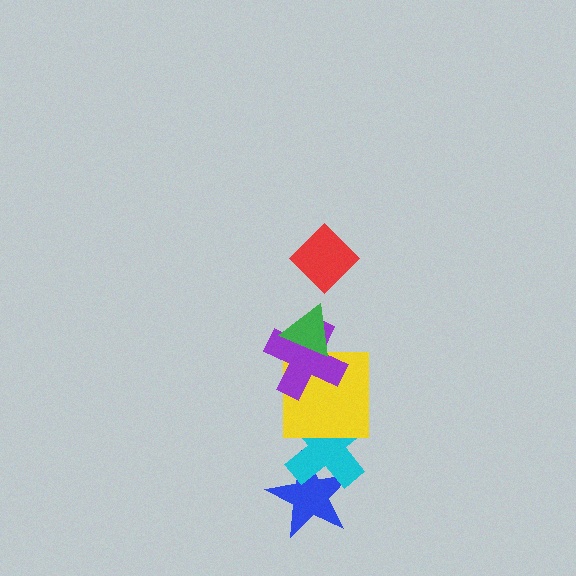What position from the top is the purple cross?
The purple cross is 3rd from the top.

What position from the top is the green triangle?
The green triangle is 2nd from the top.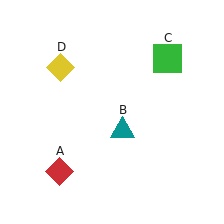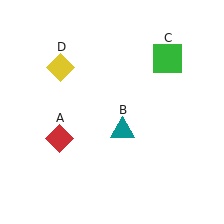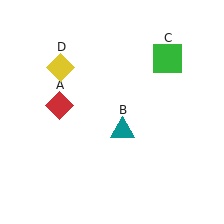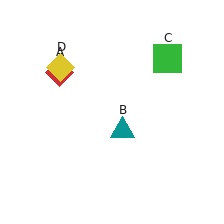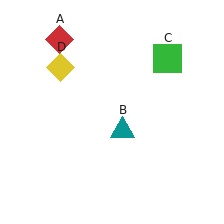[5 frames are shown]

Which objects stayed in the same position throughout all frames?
Teal triangle (object B) and green square (object C) and yellow diamond (object D) remained stationary.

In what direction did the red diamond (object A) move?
The red diamond (object A) moved up.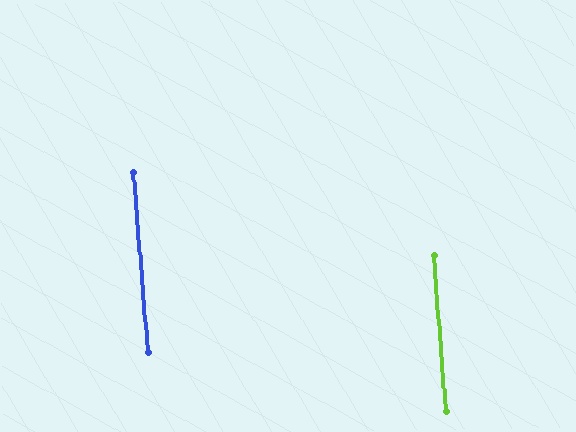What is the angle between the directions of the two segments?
Approximately 0 degrees.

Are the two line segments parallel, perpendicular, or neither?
Parallel — their directions differ by only 0.2°.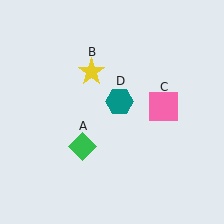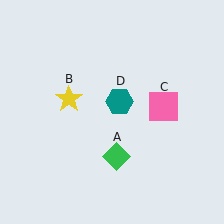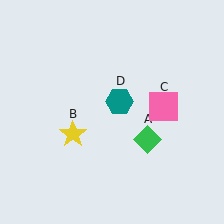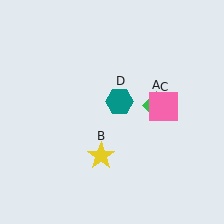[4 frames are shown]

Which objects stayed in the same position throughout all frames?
Pink square (object C) and teal hexagon (object D) remained stationary.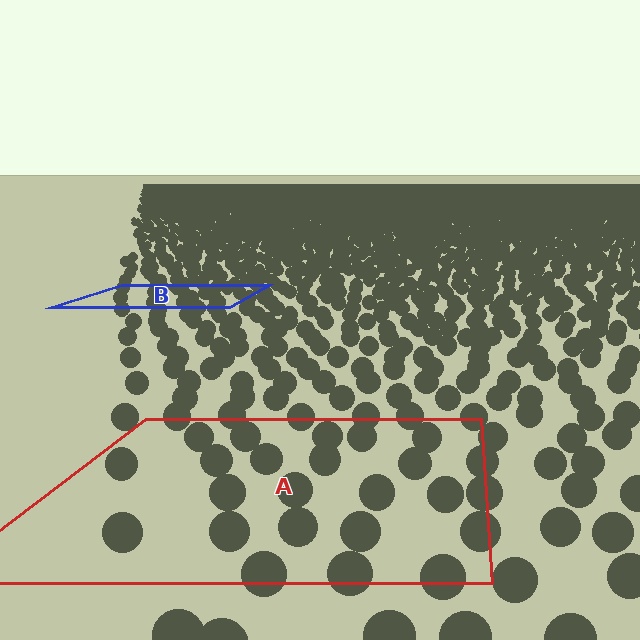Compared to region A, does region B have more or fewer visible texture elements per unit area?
Region B has more texture elements per unit area — they are packed more densely because it is farther away.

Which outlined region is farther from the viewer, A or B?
Region B is farther from the viewer — the texture elements inside it appear smaller and more densely packed.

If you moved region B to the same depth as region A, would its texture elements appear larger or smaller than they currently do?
They would appear larger. At a closer depth, the same texture elements are projected at a bigger on-screen size.